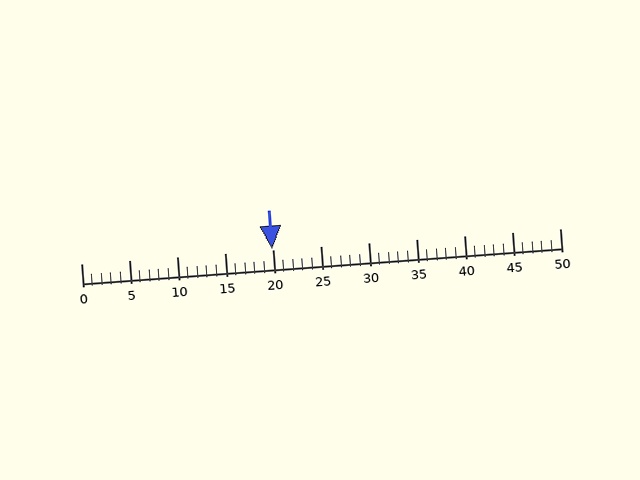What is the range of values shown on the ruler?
The ruler shows values from 0 to 50.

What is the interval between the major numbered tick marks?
The major tick marks are spaced 5 units apart.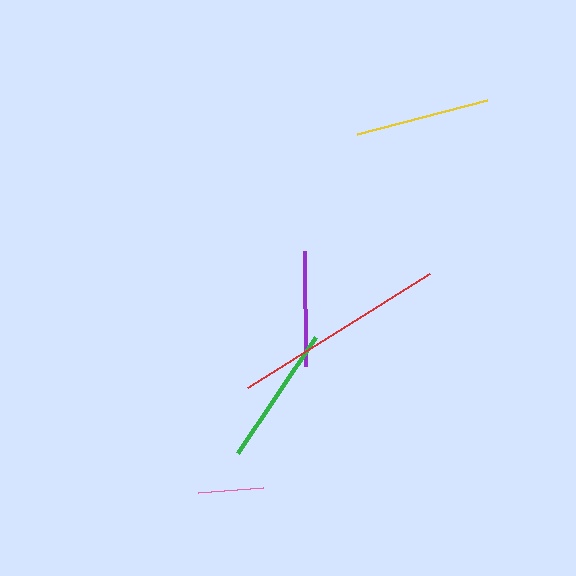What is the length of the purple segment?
The purple segment is approximately 115 pixels long.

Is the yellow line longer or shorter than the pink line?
The yellow line is longer than the pink line.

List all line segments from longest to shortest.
From longest to shortest: red, green, yellow, purple, pink.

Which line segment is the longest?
The red line is the longest at approximately 215 pixels.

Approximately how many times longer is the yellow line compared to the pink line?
The yellow line is approximately 2.1 times the length of the pink line.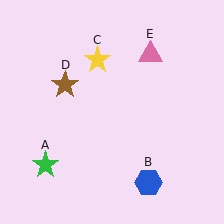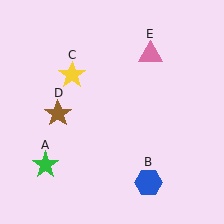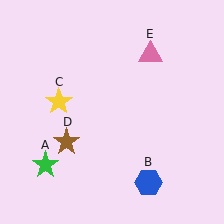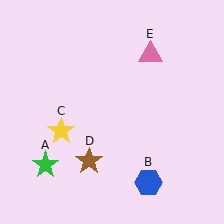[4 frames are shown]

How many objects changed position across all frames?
2 objects changed position: yellow star (object C), brown star (object D).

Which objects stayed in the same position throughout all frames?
Green star (object A) and blue hexagon (object B) and pink triangle (object E) remained stationary.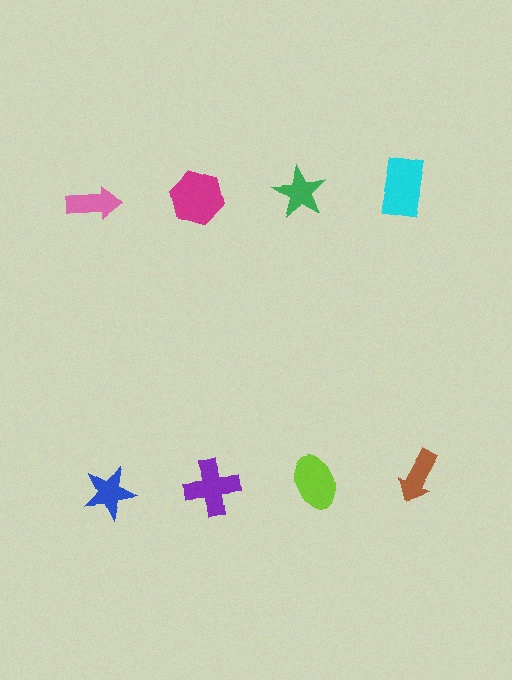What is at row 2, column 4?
A brown arrow.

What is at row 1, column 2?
A magenta hexagon.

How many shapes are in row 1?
4 shapes.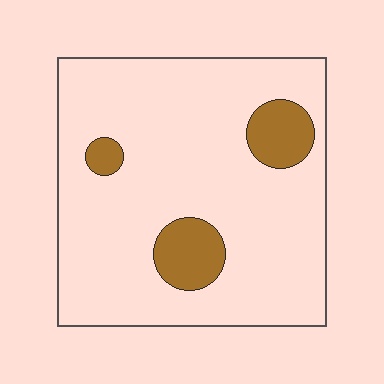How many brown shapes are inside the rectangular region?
3.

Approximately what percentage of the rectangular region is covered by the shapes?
Approximately 15%.